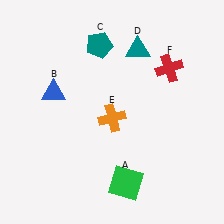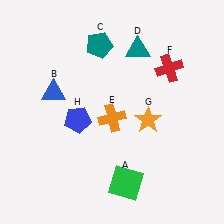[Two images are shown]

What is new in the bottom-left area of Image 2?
A blue pentagon (H) was added in the bottom-left area of Image 2.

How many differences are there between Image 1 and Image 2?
There are 2 differences between the two images.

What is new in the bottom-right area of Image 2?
An orange star (G) was added in the bottom-right area of Image 2.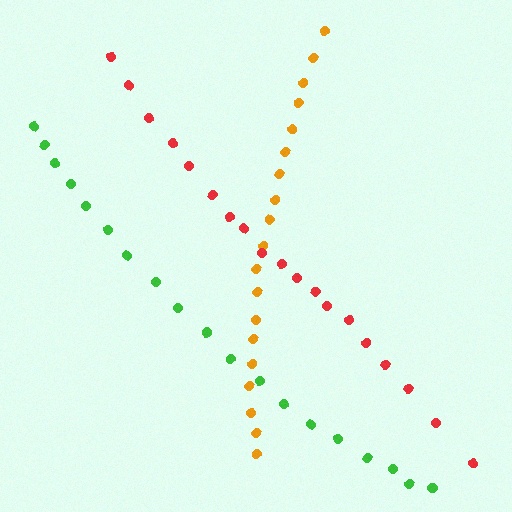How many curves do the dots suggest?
There are 3 distinct paths.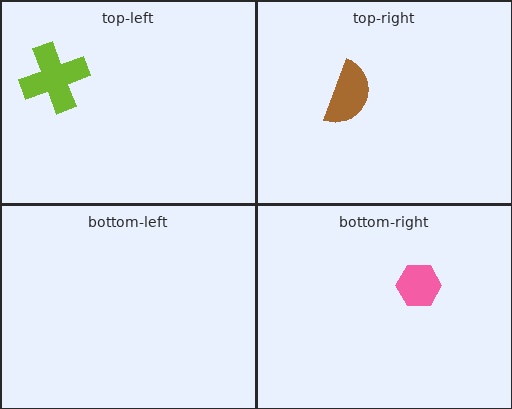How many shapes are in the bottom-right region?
1.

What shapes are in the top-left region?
The lime cross.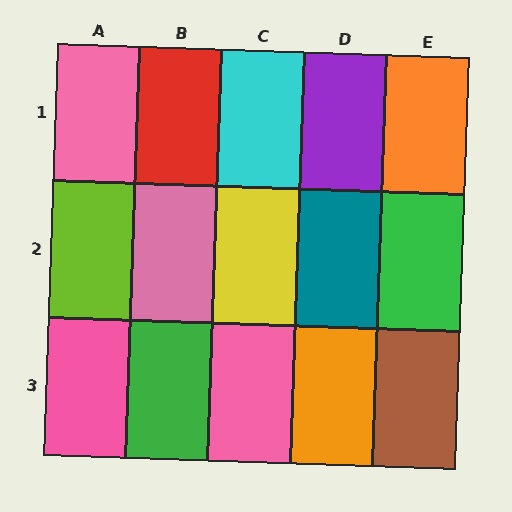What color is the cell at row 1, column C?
Cyan.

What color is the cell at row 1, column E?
Orange.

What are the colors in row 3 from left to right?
Pink, green, pink, orange, brown.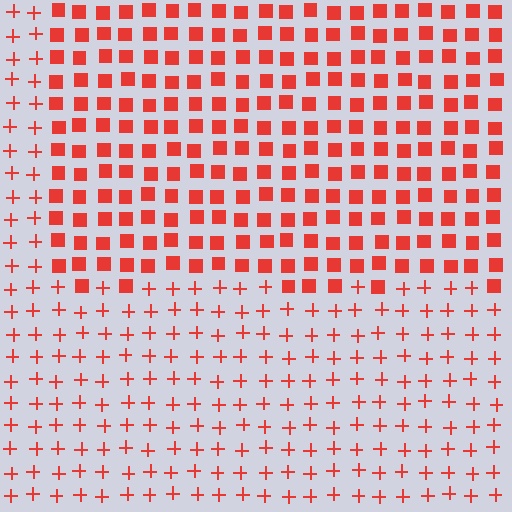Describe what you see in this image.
The image is filled with small red elements arranged in a uniform grid. A rectangle-shaped region contains squares, while the surrounding area contains plus signs. The boundary is defined purely by the change in element shape.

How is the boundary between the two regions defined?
The boundary is defined by a change in element shape: squares inside vs. plus signs outside. All elements share the same color and spacing.